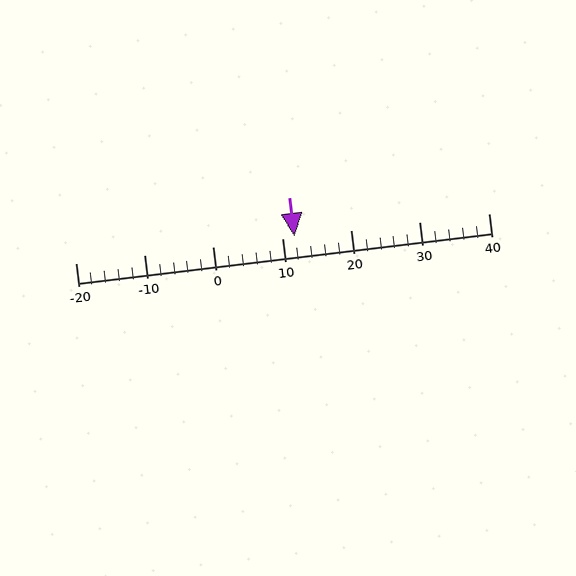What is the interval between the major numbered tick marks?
The major tick marks are spaced 10 units apart.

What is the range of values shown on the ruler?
The ruler shows values from -20 to 40.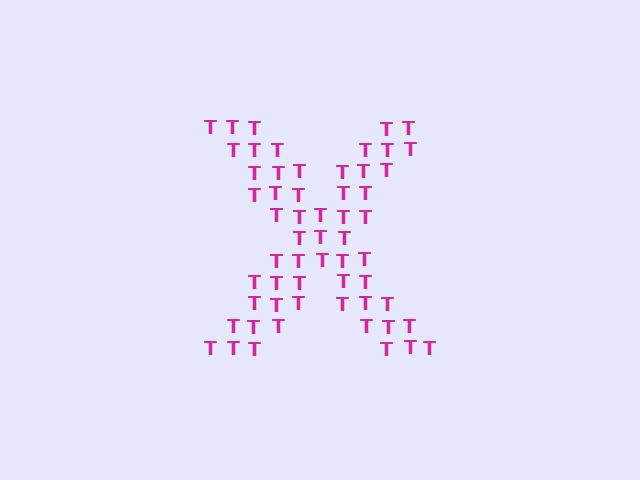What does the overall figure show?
The overall figure shows the letter X.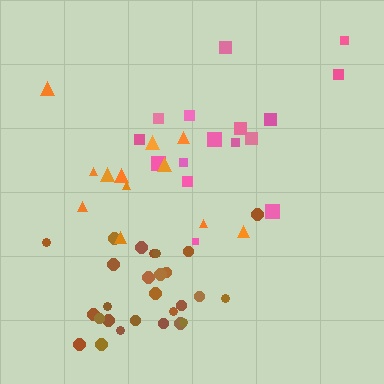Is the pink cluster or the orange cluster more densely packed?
Pink.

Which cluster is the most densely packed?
Brown.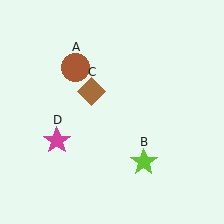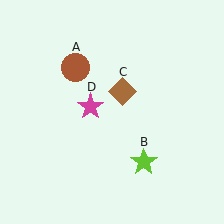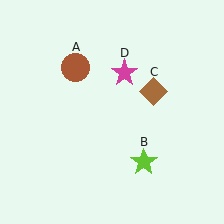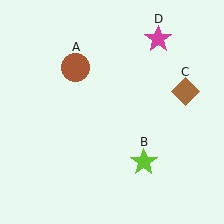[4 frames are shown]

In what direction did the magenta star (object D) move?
The magenta star (object D) moved up and to the right.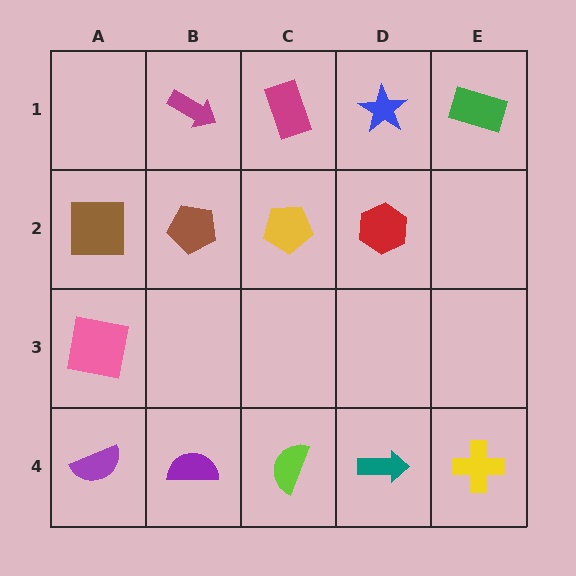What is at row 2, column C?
A yellow pentagon.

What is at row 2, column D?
A red hexagon.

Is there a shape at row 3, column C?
No, that cell is empty.